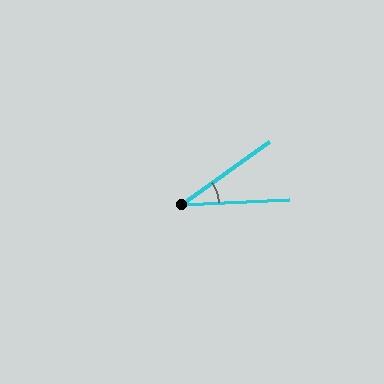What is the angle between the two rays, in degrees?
Approximately 33 degrees.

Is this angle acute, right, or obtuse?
It is acute.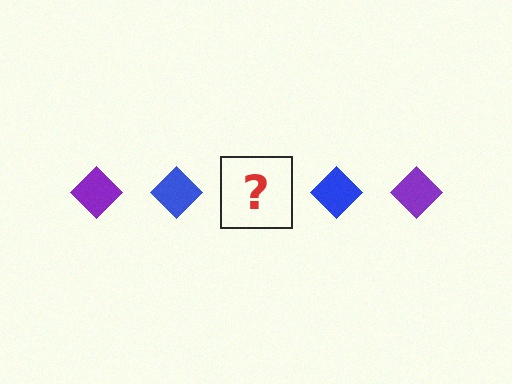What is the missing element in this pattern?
The missing element is a purple diamond.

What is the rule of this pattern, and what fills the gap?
The rule is that the pattern cycles through purple, blue diamonds. The gap should be filled with a purple diamond.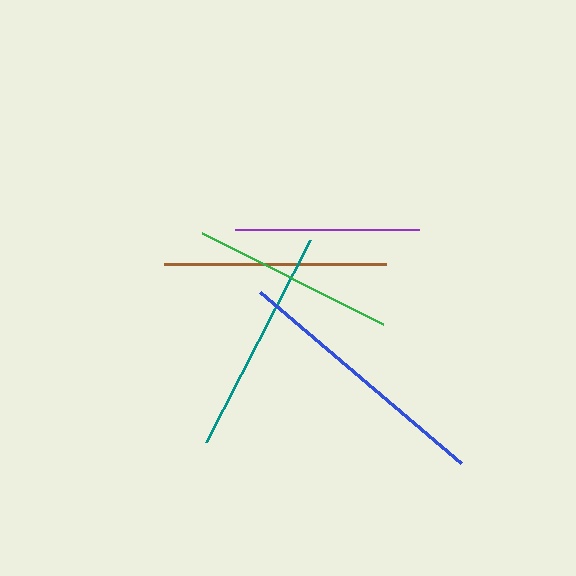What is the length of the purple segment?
The purple segment is approximately 184 pixels long.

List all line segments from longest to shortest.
From longest to shortest: blue, teal, brown, green, purple.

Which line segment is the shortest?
The purple line is the shortest at approximately 184 pixels.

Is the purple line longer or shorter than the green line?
The green line is longer than the purple line.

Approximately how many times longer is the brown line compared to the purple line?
The brown line is approximately 1.2 times the length of the purple line.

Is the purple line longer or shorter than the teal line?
The teal line is longer than the purple line.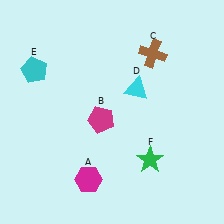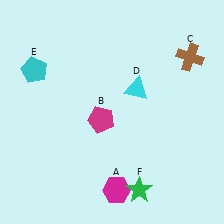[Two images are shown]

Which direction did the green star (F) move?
The green star (F) moved down.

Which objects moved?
The objects that moved are: the magenta hexagon (A), the brown cross (C), the green star (F).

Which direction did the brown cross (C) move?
The brown cross (C) moved right.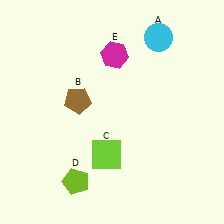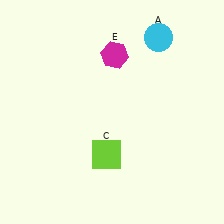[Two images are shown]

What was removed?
The brown pentagon (B), the lime pentagon (D) were removed in Image 2.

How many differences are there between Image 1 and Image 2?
There are 2 differences between the two images.